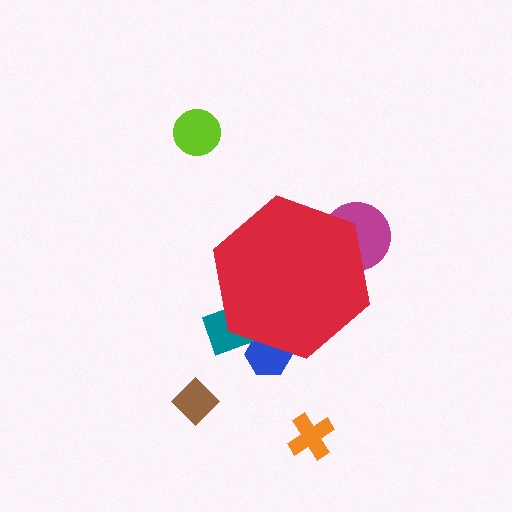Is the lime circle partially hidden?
No, the lime circle is fully visible.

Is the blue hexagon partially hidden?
Yes, the blue hexagon is partially hidden behind the red hexagon.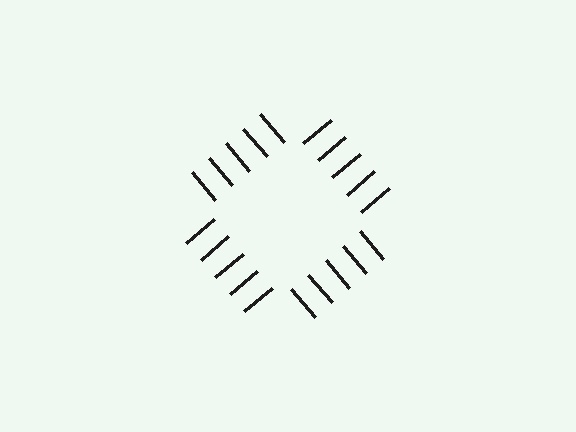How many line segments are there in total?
20 — 5 along each of the 4 edges.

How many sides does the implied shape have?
4 sides — the line-ends trace a square.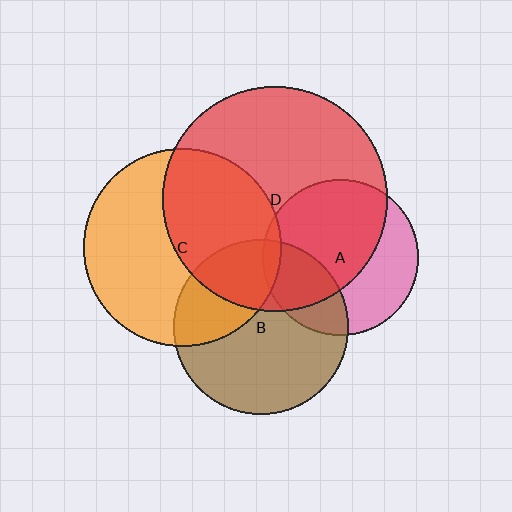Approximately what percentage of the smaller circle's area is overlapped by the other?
Approximately 30%.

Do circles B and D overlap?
Yes.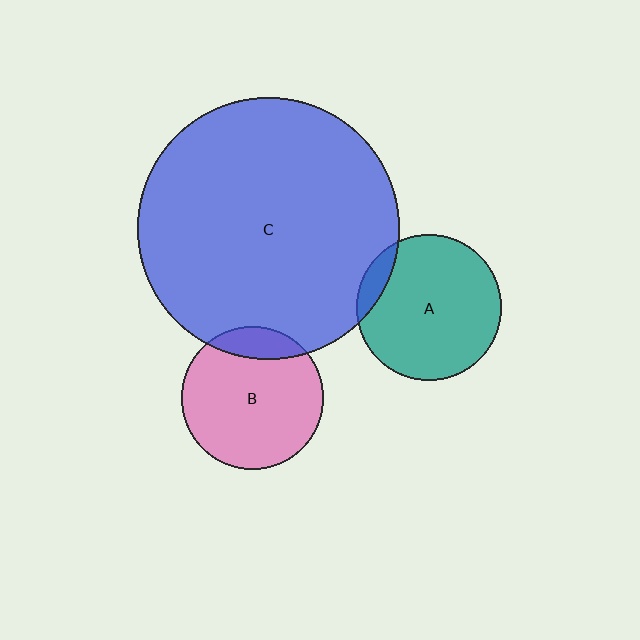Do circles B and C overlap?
Yes.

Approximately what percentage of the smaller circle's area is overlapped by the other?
Approximately 15%.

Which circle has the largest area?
Circle C (blue).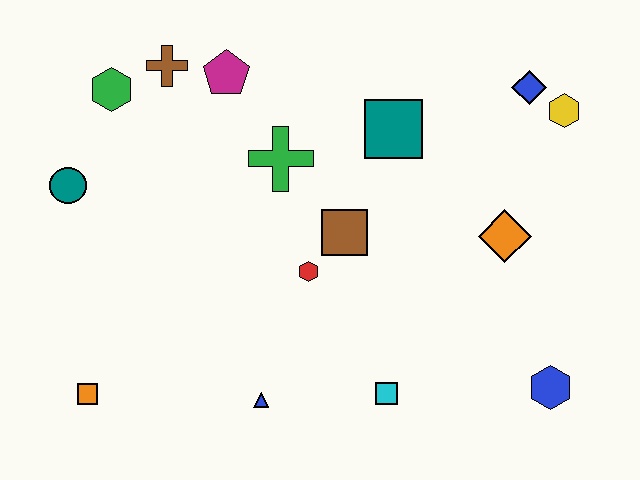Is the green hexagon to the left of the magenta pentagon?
Yes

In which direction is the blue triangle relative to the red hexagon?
The blue triangle is below the red hexagon.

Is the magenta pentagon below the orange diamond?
No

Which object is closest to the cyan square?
The blue triangle is closest to the cyan square.